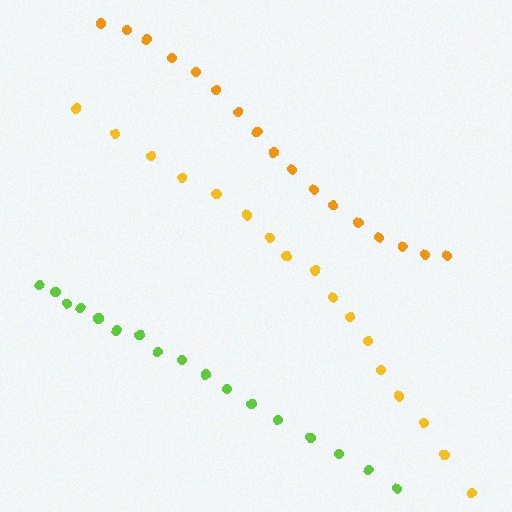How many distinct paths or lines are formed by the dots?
There are 3 distinct paths.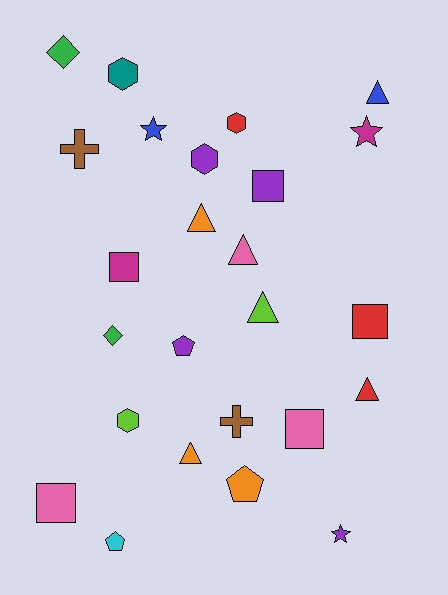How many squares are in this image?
There are 5 squares.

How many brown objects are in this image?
There are 2 brown objects.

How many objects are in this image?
There are 25 objects.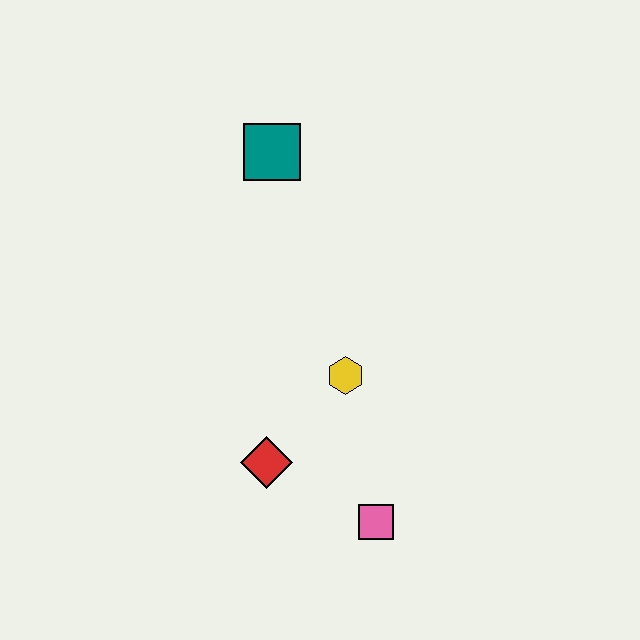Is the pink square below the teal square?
Yes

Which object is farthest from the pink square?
The teal square is farthest from the pink square.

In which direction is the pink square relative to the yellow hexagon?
The pink square is below the yellow hexagon.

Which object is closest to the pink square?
The red diamond is closest to the pink square.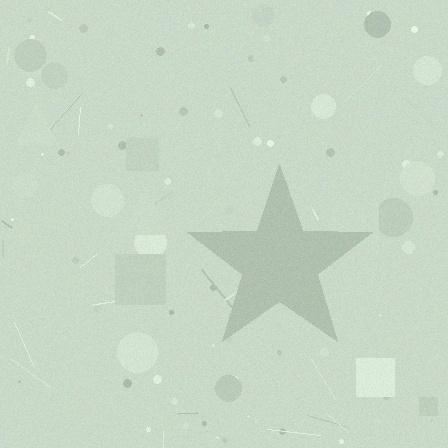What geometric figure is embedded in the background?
A star is embedded in the background.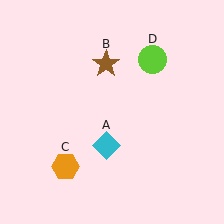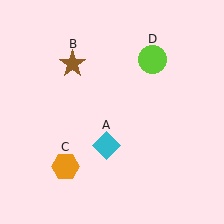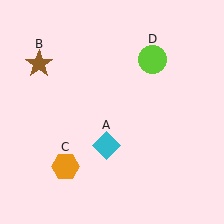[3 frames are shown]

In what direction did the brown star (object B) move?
The brown star (object B) moved left.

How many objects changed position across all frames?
1 object changed position: brown star (object B).